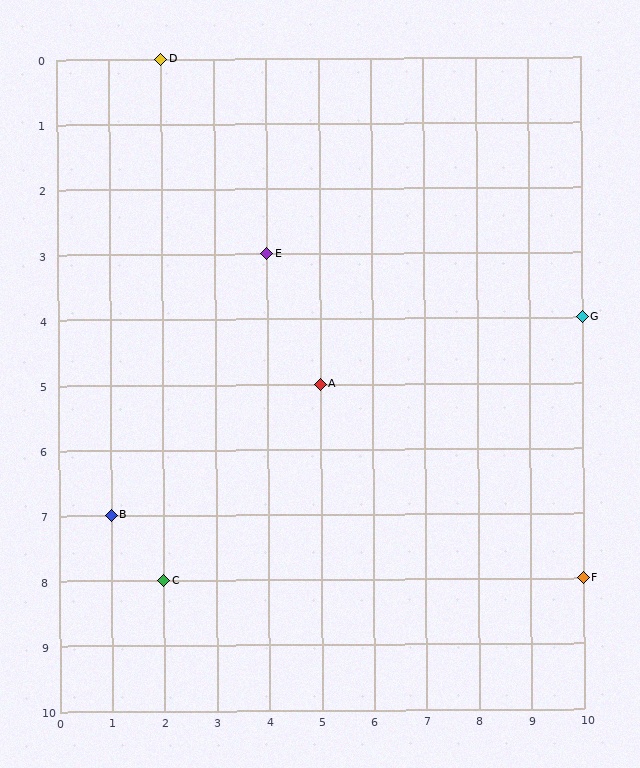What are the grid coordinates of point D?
Point D is at grid coordinates (2, 0).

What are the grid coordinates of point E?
Point E is at grid coordinates (4, 3).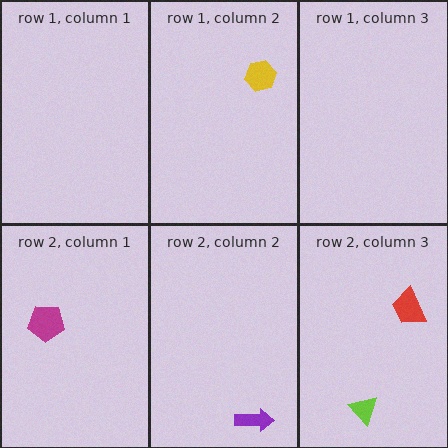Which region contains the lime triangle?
The row 2, column 3 region.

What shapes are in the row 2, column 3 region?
The lime triangle, the red trapezoid.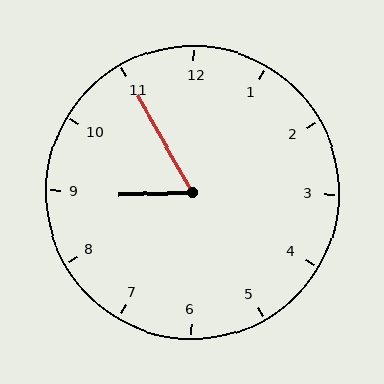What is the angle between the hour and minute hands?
Approximately 62 degrees.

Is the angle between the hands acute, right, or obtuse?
It is acute.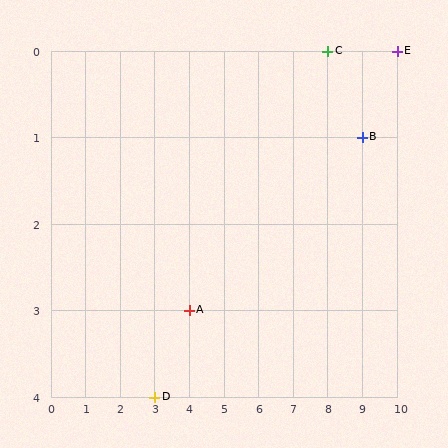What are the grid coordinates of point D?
Point D is at grid coordinates (3, 4).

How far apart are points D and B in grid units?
Points D and B are 6 columns and 3 rows apart (about 6.7 grid units diagonally).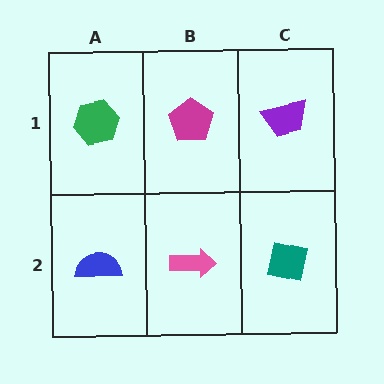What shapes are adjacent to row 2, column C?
A purple trapezoid (row 1, column C), a pink arrow (row 2, column B).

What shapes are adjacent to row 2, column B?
A magenta pentagon (row 1, column B), a blue semicircle (row 2, column A), a teal square (row 2, column C).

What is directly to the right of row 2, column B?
A teal square.